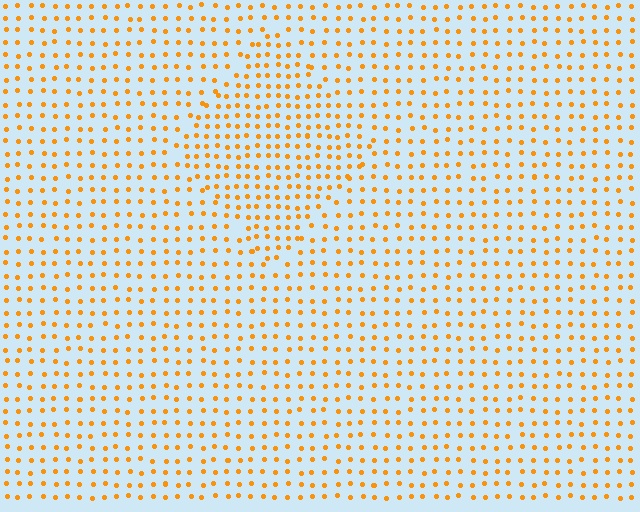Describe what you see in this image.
The image contains small orange elements arranged at two different densities. A diamond-shaped region is visible where the elements are more densely packed than the surrounding area.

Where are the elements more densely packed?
The elements are more densely packed inside the diamond boundary.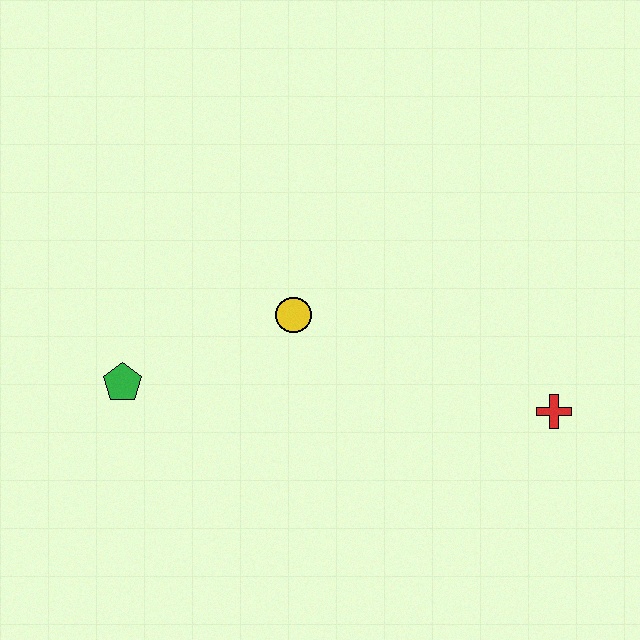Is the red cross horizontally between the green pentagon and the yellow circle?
No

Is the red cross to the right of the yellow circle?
Yes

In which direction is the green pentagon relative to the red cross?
The green pentagon is to the left of the red cross.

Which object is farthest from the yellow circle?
The red cross is farthest from the yellow circle.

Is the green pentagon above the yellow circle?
No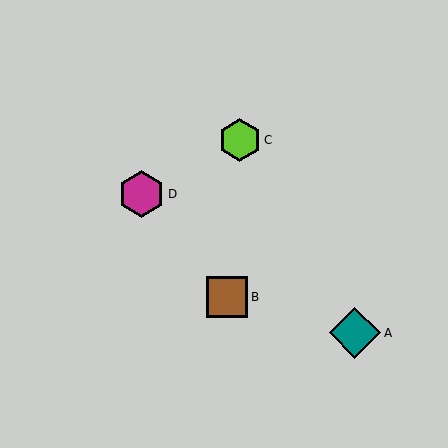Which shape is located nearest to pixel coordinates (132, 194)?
The magenta hexagon (labeled D) at (141, 194) is nearest to that location.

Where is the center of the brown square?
The center of the brown square is at (227, 297).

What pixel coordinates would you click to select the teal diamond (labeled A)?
Click at (355, 333) to select the teal diamond A.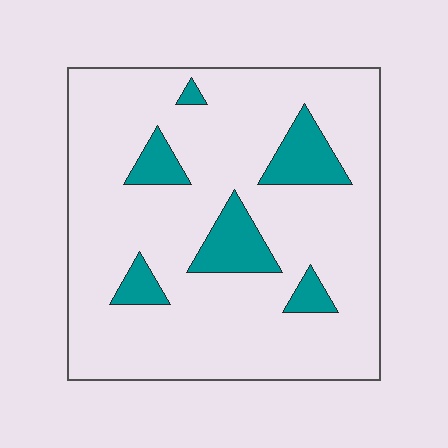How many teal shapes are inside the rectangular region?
6.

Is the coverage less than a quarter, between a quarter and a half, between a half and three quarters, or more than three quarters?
Less than a quarter.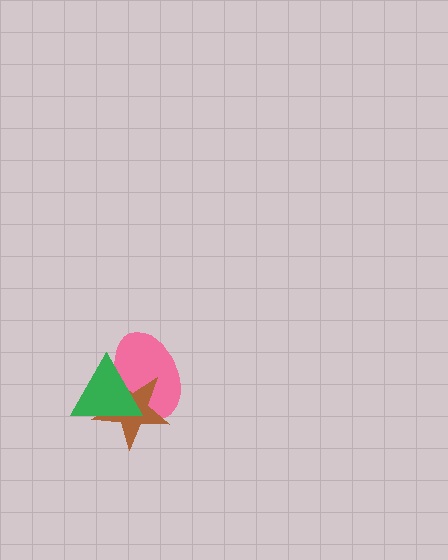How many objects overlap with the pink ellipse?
2 objects overlap with the pink ellipse.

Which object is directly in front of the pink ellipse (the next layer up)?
The brown star is directly in front of the pink ellipse.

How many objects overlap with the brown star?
2 objects overlap with the brown star.